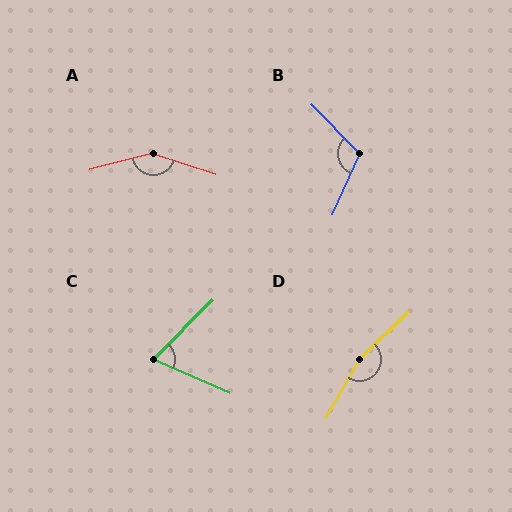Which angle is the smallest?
C, at approximately 69 degrees.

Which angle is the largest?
D, at approximately 164 degrees.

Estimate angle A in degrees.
Approximately 148 degrees.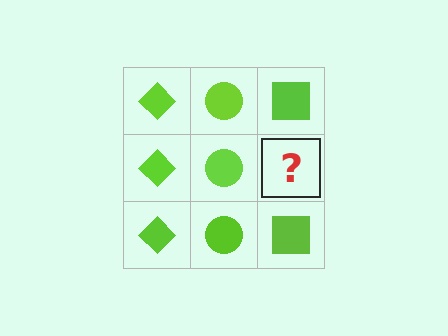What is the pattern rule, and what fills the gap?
The rule is that each column has a consistent shape. The gap should be filled with a lime square.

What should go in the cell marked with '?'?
The missing cell should contain a lime square.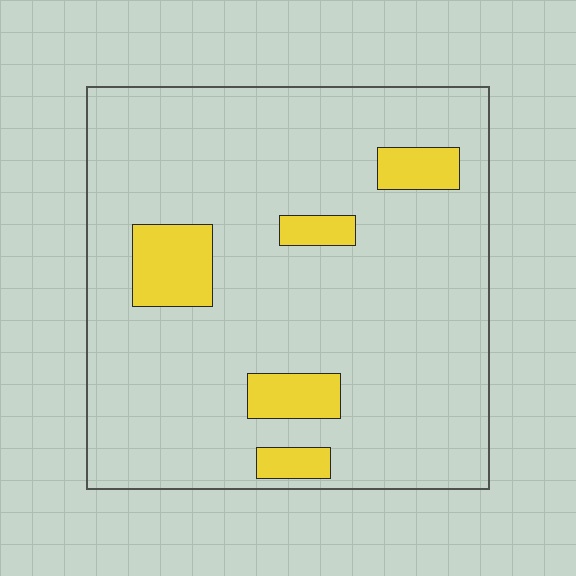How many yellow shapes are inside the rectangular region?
5.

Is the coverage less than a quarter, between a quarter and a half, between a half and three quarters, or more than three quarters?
Less than a quarter.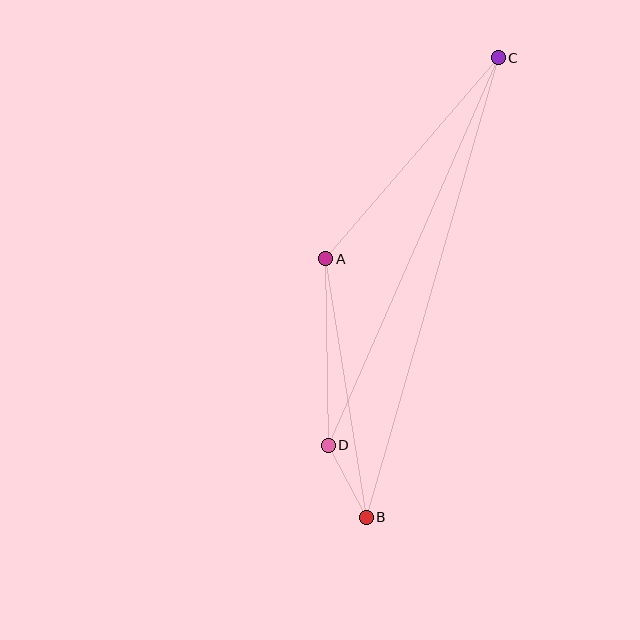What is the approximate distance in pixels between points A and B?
The distance between A and B is approximately 262 pixels.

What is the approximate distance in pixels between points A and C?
The distance between A and C is approximately 265 pixels.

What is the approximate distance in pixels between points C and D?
The distance between C and D is approximately 423 pixels.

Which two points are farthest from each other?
Points B and C are farthest from each other.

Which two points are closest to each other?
Points B and D are closest to each other.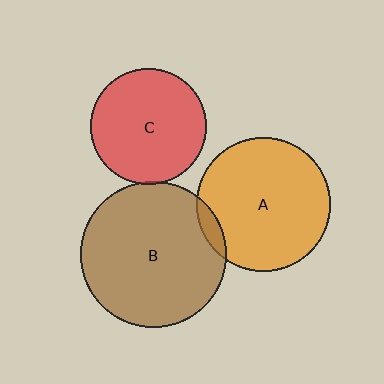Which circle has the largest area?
Circle B (brown).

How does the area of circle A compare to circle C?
Approximately 1.3 times.